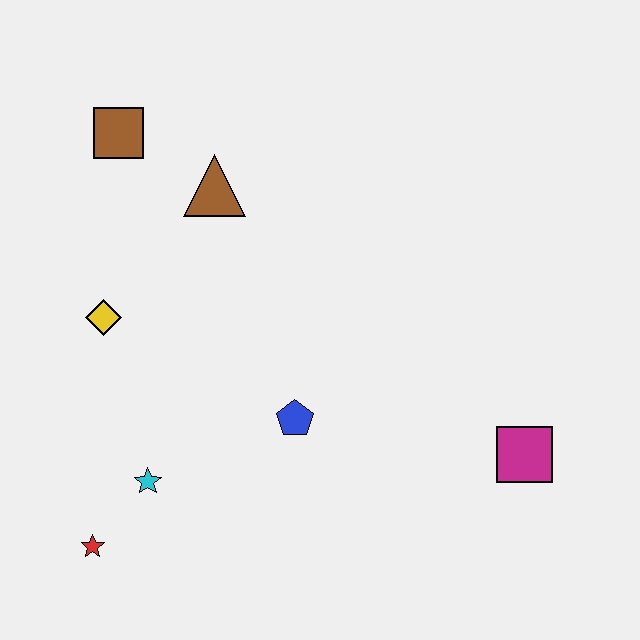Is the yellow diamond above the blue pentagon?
Yes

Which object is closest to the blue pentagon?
The cyan star is closest to the blue pentagon.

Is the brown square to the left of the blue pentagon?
Yes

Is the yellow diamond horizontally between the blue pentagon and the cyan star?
No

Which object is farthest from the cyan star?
The magenta square is farthest from the cyan star.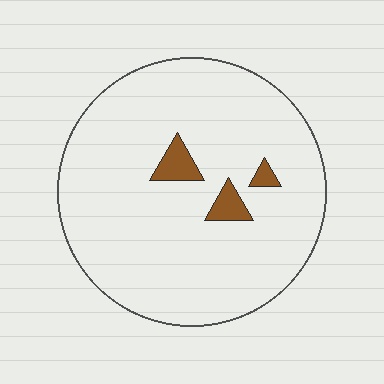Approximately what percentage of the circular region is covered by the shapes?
Approximately 5%.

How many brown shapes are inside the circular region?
3.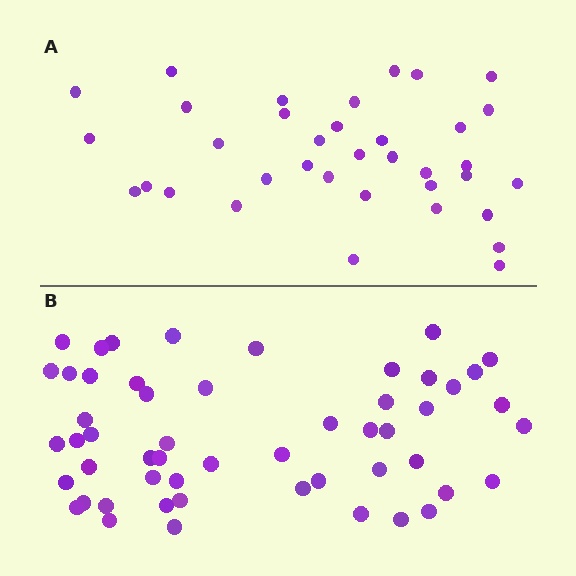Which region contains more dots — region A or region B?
Region B (the bottom region) has more dots.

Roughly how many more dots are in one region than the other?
Region B has approximately 15 more dots than region A.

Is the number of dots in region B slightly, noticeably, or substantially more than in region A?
Region B has substantially more. The ratio is roughly 1.5 to 1.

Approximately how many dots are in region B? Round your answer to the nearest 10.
About 50 dots. (The exact count is 53, which rounds to 50.)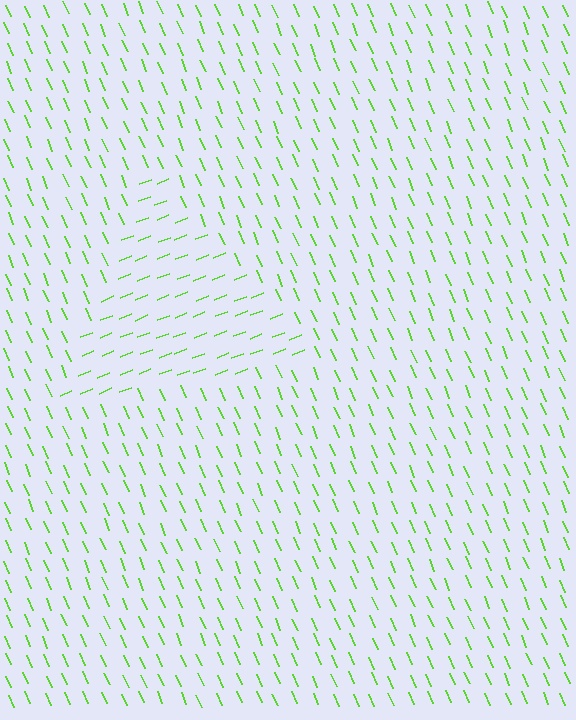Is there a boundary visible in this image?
Yes, there is a texture boundary formed by a change in line orientation.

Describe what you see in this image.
The image is filled with small lime line segments. A triangle region in the image has lines oriented differently from the surrounding lines, creating a visible texture boundary.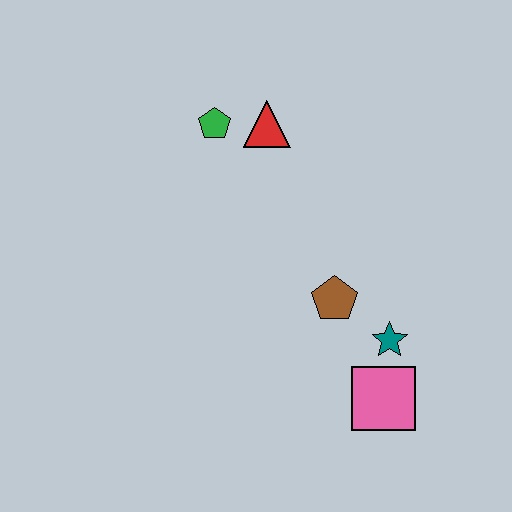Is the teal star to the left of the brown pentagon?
No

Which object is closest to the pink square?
The teal star is closest to the pink square.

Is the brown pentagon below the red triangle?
Yes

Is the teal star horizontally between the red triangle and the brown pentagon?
No